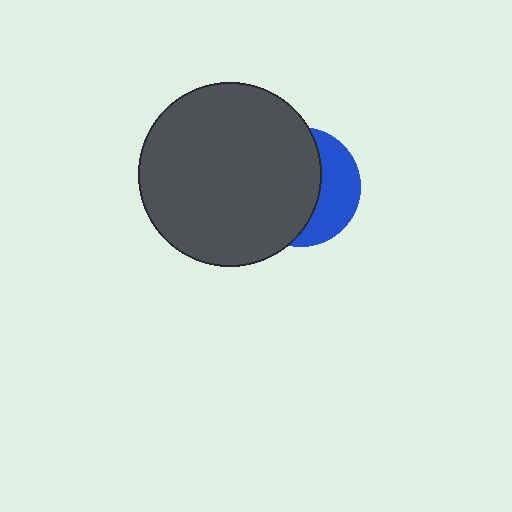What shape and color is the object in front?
The object in front is a dark gray circle.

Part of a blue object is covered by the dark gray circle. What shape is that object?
It is a circle.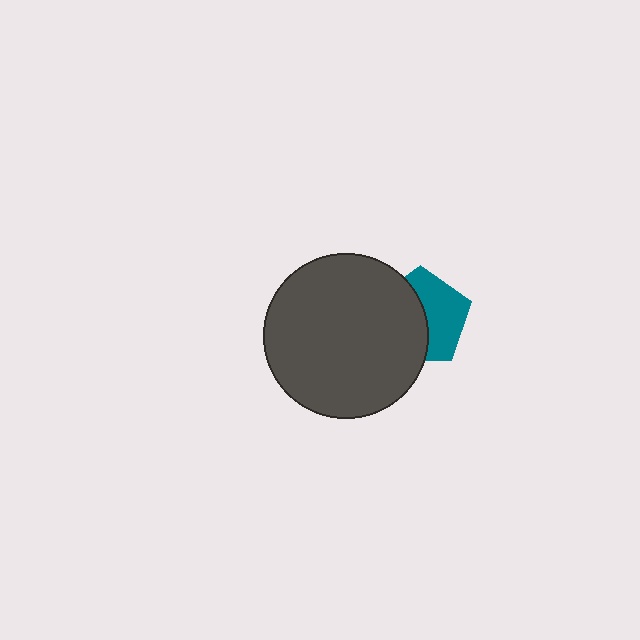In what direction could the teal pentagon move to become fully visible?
The teal pentagon could move right. That would shift it out from behind the dark gray circle entirely.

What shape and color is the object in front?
The object in front is a dark gray circle.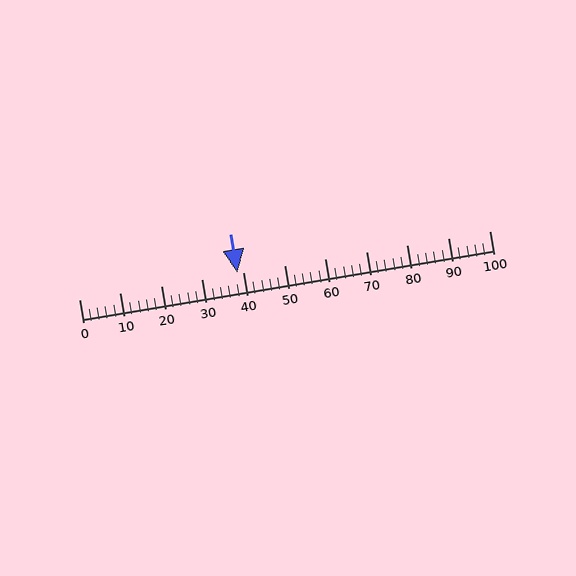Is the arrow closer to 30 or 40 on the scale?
The arrow is closer to 40.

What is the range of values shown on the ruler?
The ruler shows values from 0 to 100.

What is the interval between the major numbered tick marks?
The major tick marks are spaced 10 units apart.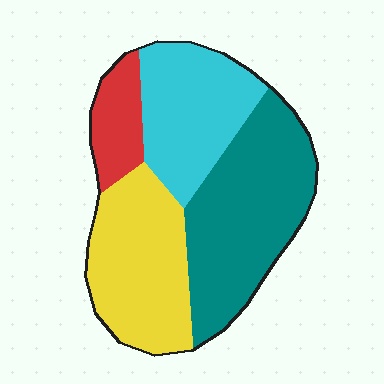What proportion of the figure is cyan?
Cyan covers about 25% of the figure.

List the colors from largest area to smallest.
From largest to smallest: teal, yellow, cyan, red.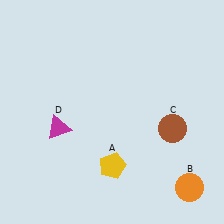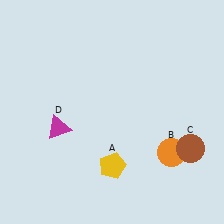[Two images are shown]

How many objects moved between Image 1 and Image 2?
2 objects moved between the two images.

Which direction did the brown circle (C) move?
The brown circle (C) moved down.